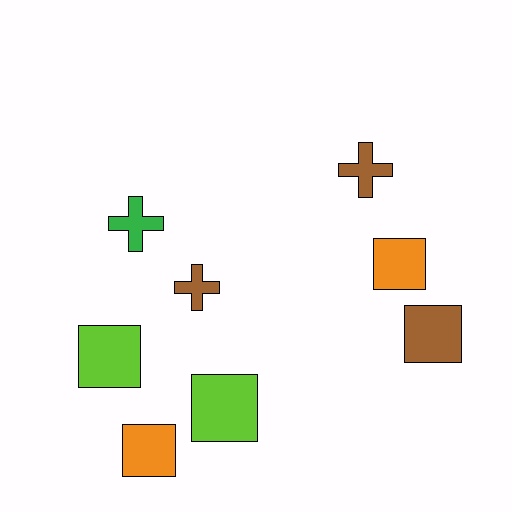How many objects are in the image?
There are 8 objects.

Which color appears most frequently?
Brown, with 3 objects.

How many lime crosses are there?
There are no lime crosses.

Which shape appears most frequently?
Square, with 5 objects.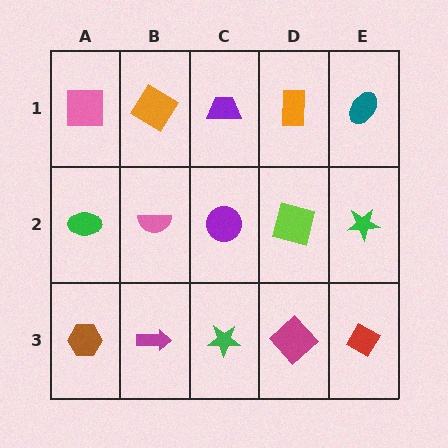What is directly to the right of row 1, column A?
An orange diamond.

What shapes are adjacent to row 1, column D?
A lime square (row 2, column D), a purple trapezoid (row 1, column C), a teal ellipse (row 1, column E).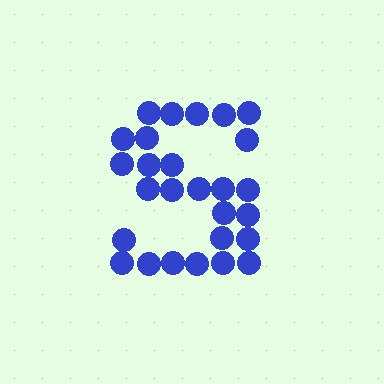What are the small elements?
The small elements are circles.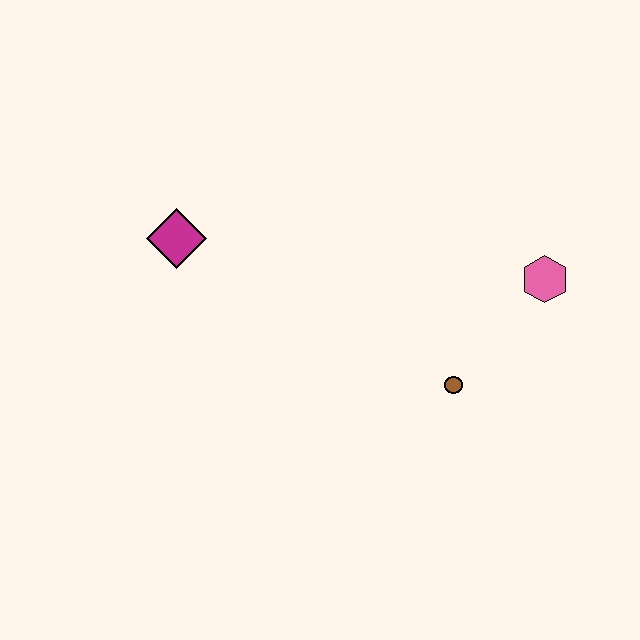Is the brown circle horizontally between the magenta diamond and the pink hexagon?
Yes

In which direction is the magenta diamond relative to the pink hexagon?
The magenta diamond is to the left of the pink hexagon.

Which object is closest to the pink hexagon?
The brown circle is closest to the pink hexagon.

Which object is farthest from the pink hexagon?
The magenta diamond is farthest from the pink hexagon.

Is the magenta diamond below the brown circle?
No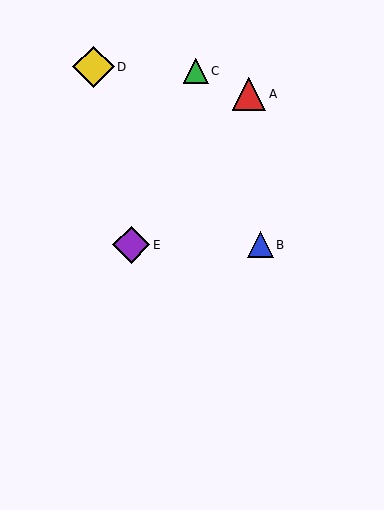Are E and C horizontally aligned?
No, E is at y≈245 and C is at y≈71.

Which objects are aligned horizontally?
Objects B, E are aligned horizontally.